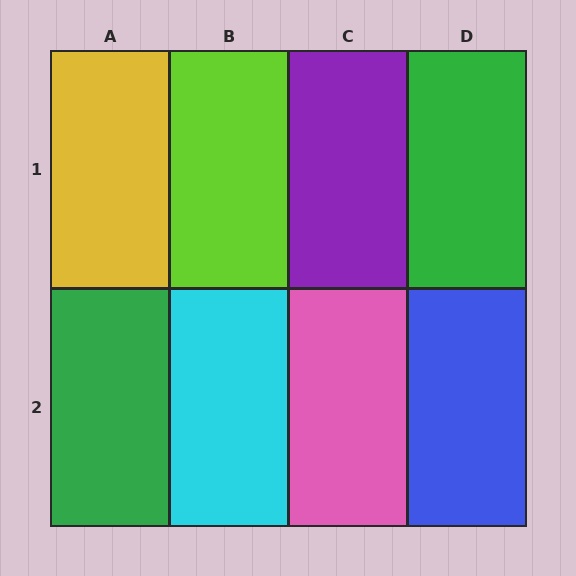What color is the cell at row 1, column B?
Lime.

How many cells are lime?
1 cell is lime.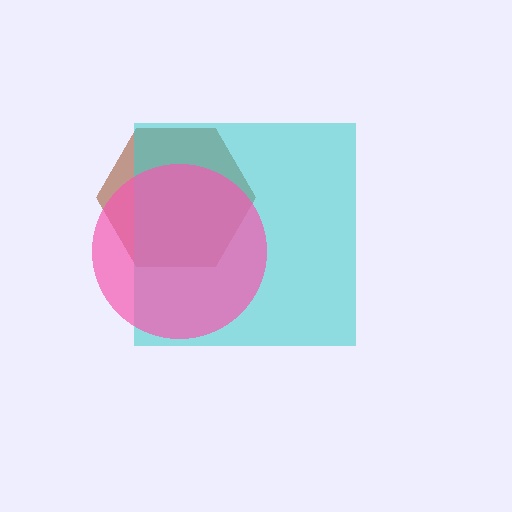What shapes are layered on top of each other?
The layered shapes are: a brown hexagon, a cyan square, a pink circle.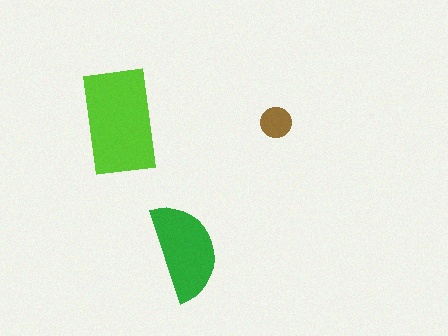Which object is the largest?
The lime rectangle.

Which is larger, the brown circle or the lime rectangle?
The lime rectangle.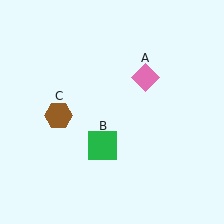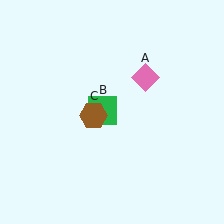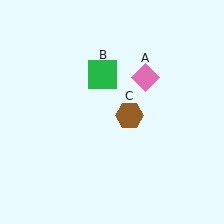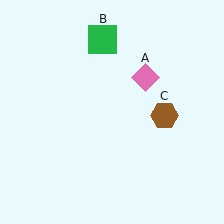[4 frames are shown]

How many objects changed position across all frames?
2 objects changed position: green square (object B), brown hexagon (object C).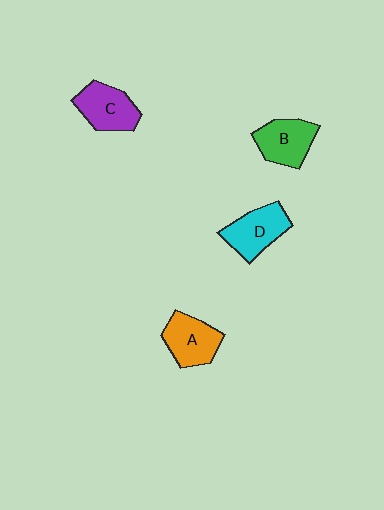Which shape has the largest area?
Shape D (cyan).